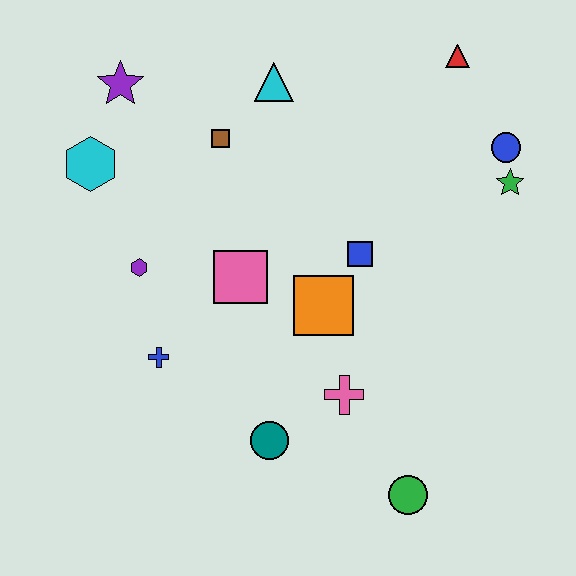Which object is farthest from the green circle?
The purple star is farthest from the green circle.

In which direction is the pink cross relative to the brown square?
The pink cross is below the brown square.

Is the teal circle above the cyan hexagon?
No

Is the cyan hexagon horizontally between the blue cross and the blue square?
No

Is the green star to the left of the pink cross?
No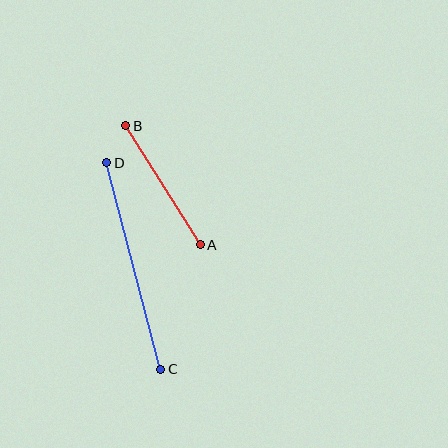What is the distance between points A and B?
The distance is approximately 141 pixels.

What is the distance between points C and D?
The distance is approximately 213 pixels.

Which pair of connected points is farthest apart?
Points C and D are farthest apart.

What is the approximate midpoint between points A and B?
The midpoint is at approximately (163, 185) pixels.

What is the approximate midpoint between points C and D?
The midpoint is at approximately (134, 266) pixels.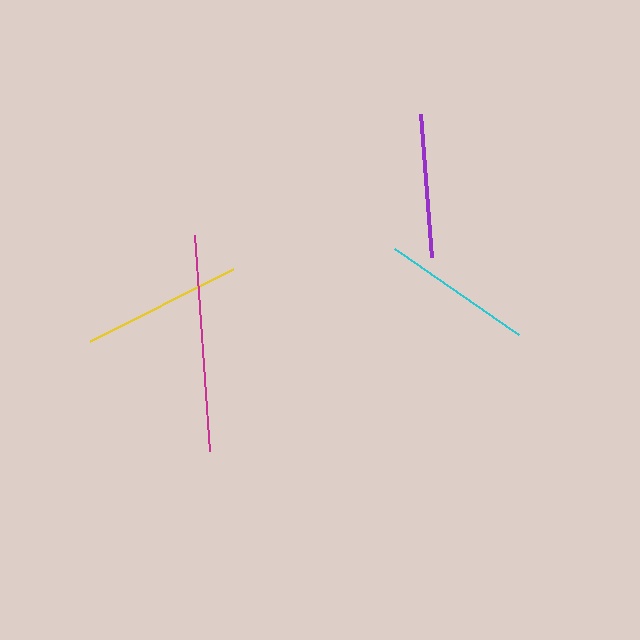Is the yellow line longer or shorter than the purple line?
The yellow line is longer than the purple line.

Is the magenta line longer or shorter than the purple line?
The magenta line is longer than the purple line.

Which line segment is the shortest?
The purple line is the shortest at approximately 143 pixels.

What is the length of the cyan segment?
The cyan segment is approximately 151 pixels long.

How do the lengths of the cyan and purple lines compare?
The cyan and purple lines are approximately the same length.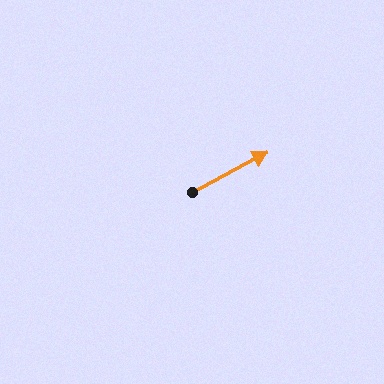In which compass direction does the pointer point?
Northeast.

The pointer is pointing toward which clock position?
Roughly 2 o'clock.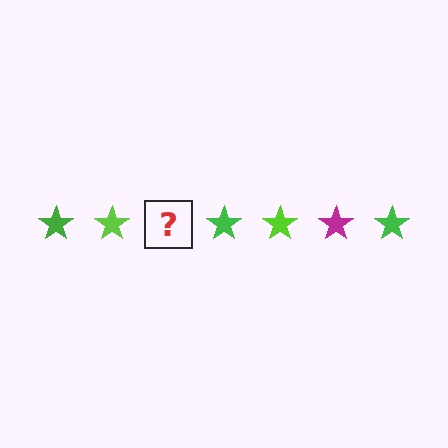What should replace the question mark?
The question mark should be replaced with a magenta star.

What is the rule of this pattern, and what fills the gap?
The rule is that the pattern cycles through green, lime, magenta stars. The gap should be filled with a magenta star.